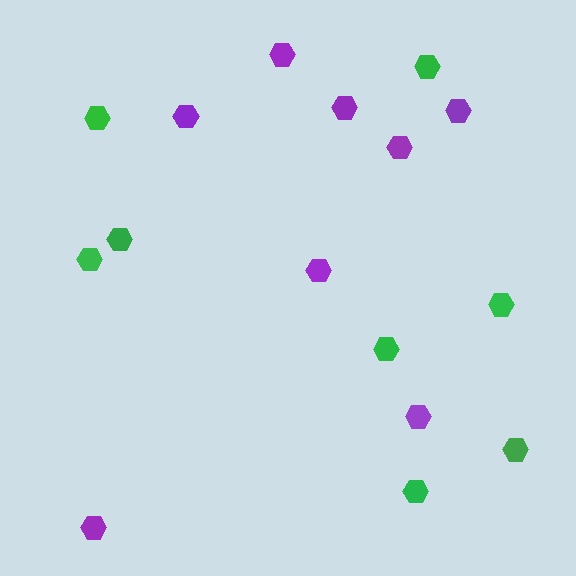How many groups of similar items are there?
There are 2 groups: one group of purple hexagons (8) and one group of green hexagons (8).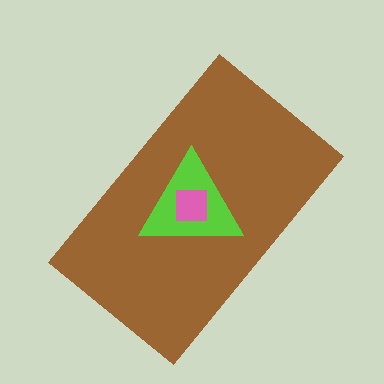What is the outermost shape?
The brown rectangle.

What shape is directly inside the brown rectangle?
The lime triangle.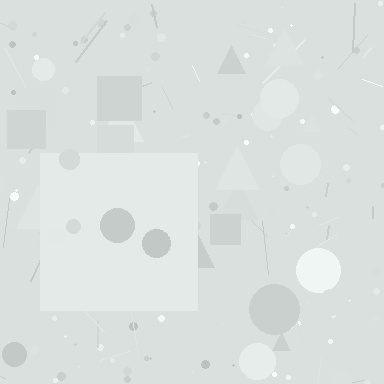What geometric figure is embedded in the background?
A square is embedded in the background.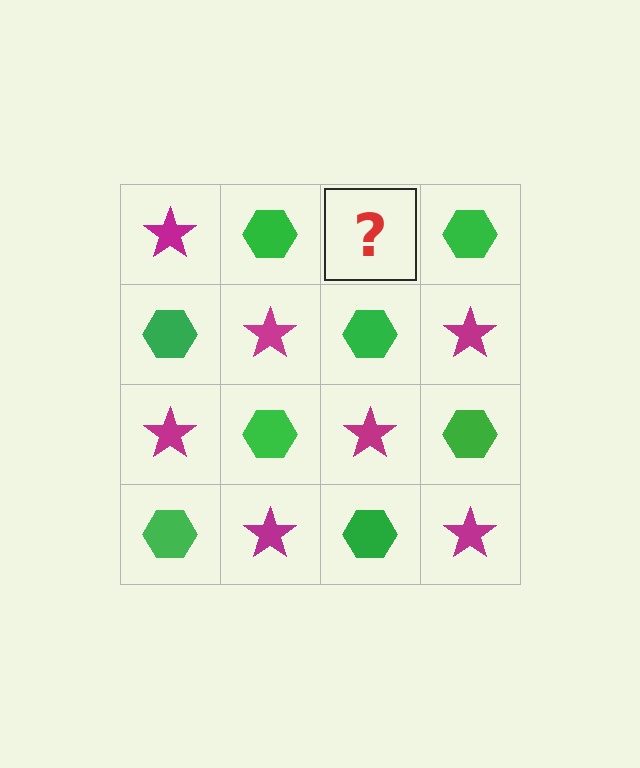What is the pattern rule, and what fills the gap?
The rule is that it alternates magenta star and green hexagon in a checkerboard pattern. The gap should be filled with a magenta star.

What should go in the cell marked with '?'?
The missing cell should contain a magenta star.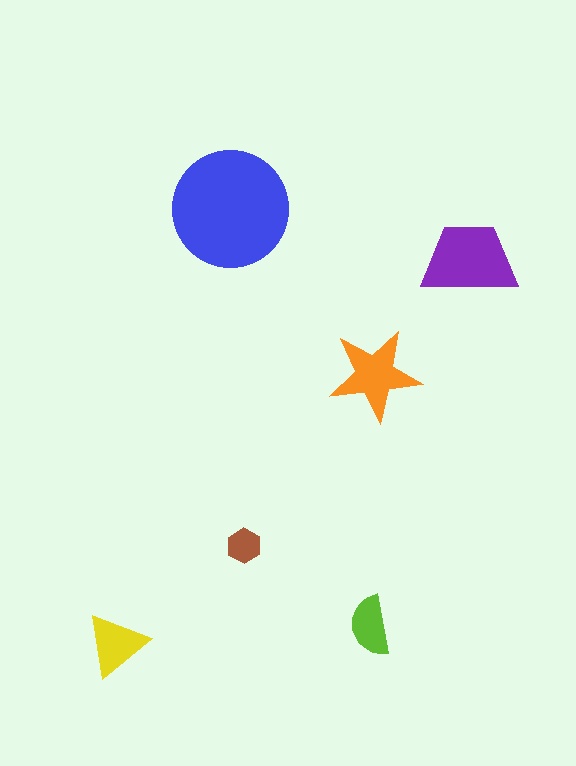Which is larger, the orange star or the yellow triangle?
The orange star.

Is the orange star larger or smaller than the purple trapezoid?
Smaller.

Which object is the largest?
The blue circle.